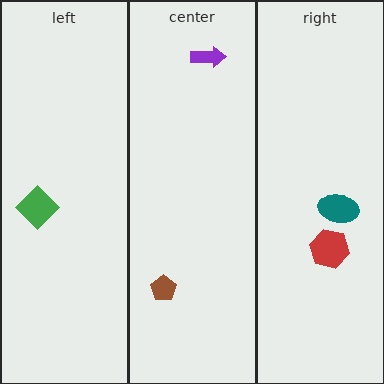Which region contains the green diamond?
The left region.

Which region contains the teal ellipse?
The right region.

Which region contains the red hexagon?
The right region.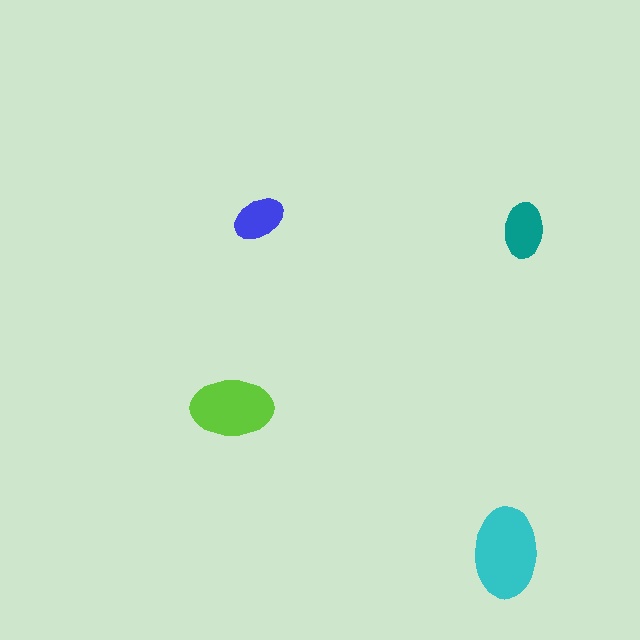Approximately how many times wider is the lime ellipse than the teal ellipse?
About 1.5 times wider.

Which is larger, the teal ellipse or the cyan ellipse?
The cyan one.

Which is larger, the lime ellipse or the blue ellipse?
The lime one.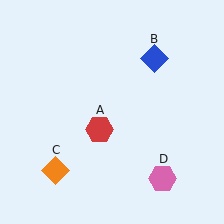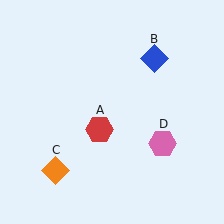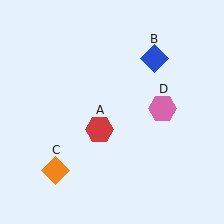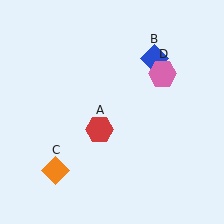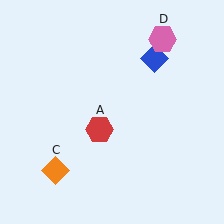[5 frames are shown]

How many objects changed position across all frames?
1 object changed position: pink hexagon (object D).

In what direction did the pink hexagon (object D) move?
The pink hexagon (object D) moved up.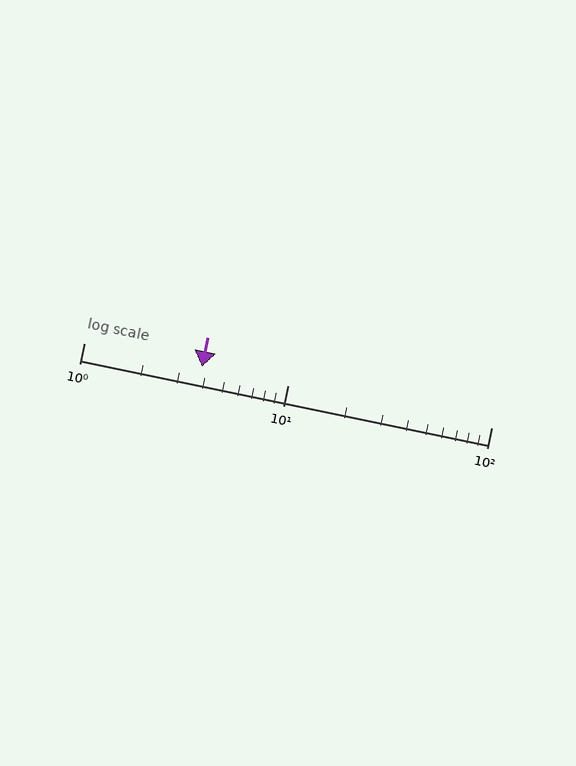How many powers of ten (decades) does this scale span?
The scale spans 2 decades, from 1 to 100.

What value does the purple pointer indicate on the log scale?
The pointer indicates approximately 3.8.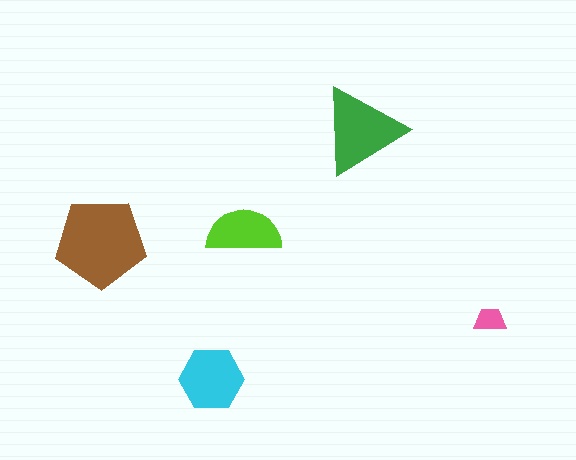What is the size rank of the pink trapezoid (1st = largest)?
5th.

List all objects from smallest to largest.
The pink trapezoid, the lime semicircle, the cyan hexagon, the green triangle, the brown pentagon.